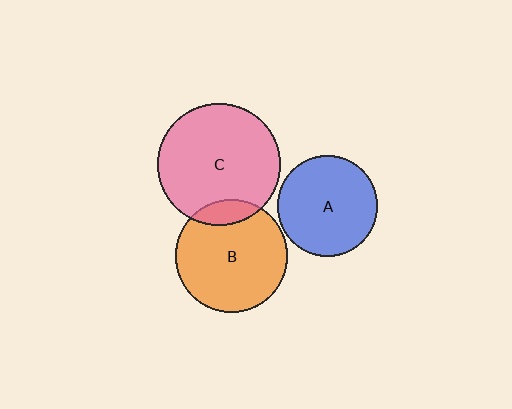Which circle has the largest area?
Circle C (pink).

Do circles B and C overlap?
Yes.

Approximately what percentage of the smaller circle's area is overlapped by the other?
Approximately 10%.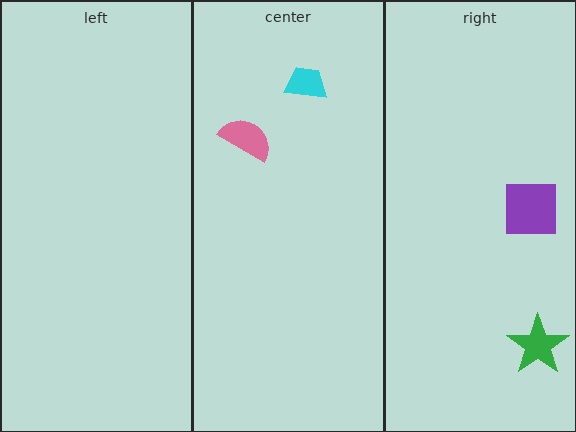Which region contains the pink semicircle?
The center region.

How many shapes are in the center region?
2.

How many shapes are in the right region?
2.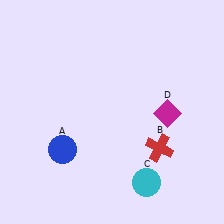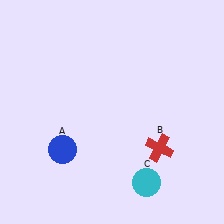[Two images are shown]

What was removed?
The magenta diamond (D) was removed in Image 2.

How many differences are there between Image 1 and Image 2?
There is 1 difference between the two images.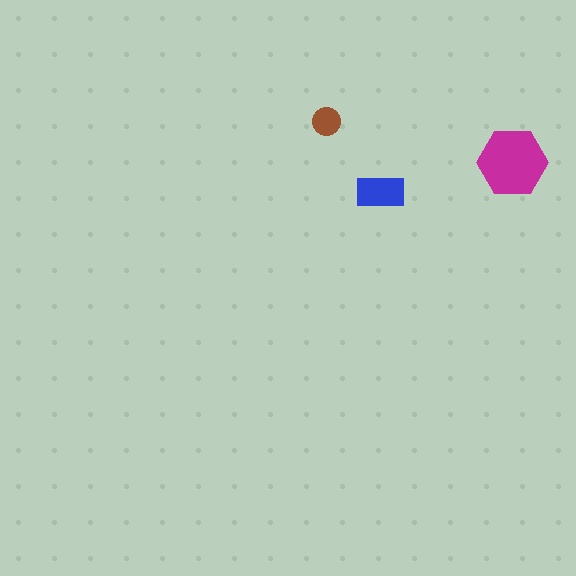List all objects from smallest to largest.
The brown circle, the blue rectangle, the magenta hexagon.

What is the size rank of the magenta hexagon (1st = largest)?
1st.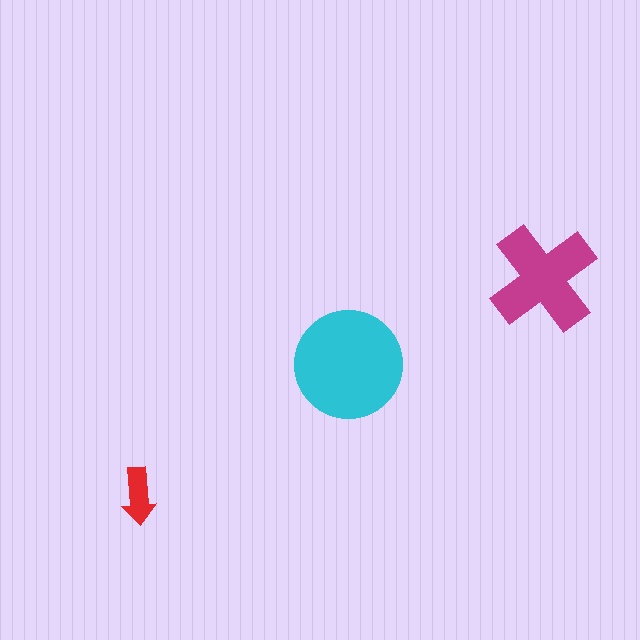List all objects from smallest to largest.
The red arrow, the magenta cross, the cyan circle.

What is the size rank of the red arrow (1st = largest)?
3rd.